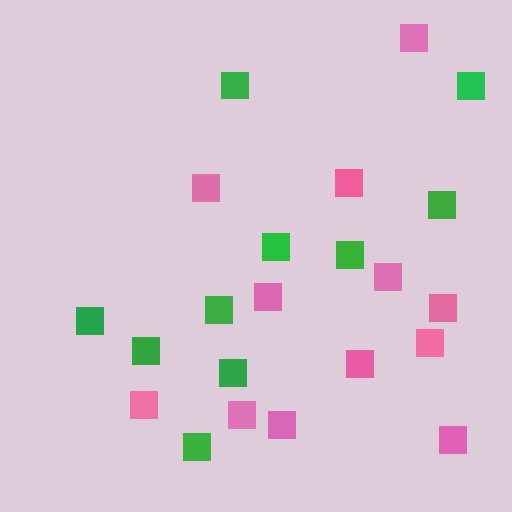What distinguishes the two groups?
There are 2 groups: one group of green squares (10) and one group of pink squares (12).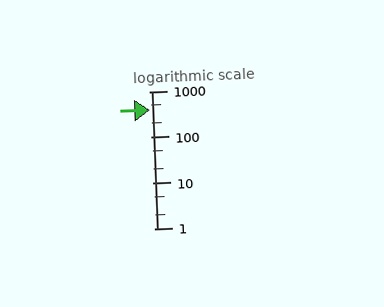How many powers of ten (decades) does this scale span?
The scale spans 3 decades, from 1 to 1000.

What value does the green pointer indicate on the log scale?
The pointer indicates approximately 400.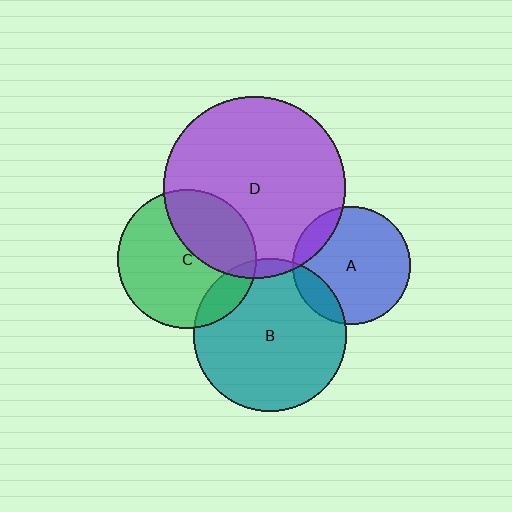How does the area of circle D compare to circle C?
Approximately 1.7 times.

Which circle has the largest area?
Circle D (purple).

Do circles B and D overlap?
Yes.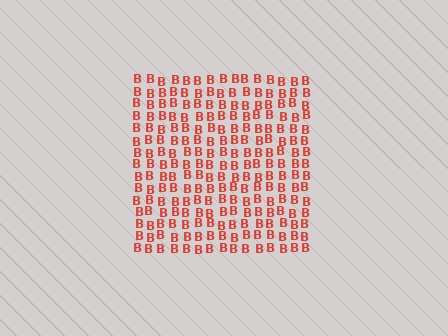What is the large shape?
The large shape is a square.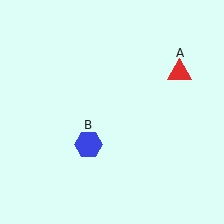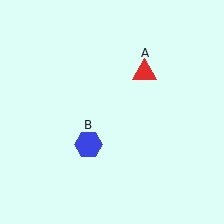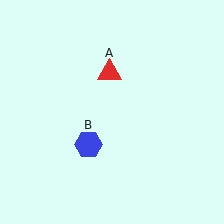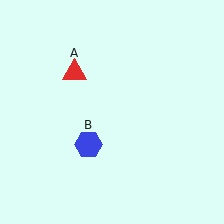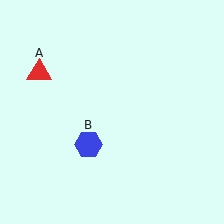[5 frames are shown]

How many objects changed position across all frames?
1 object changed position: red triangle (object A).